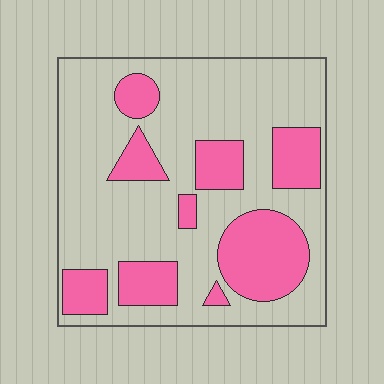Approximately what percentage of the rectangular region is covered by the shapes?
Approximately 30%.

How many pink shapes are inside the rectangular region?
9.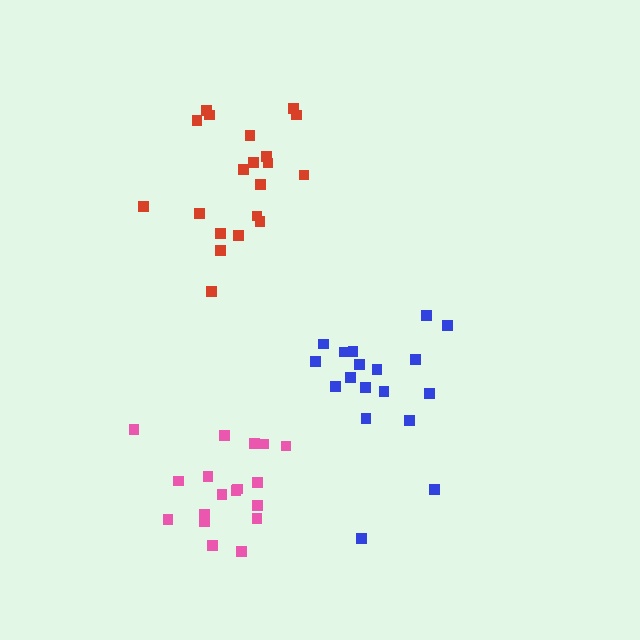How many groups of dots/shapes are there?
There are 3 groups.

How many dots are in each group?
Group 1: 20 dots, Group 2: 18 dots, Group 3: 18 dots (56 total).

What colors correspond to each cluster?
The clusters are colored: red, pink, blue.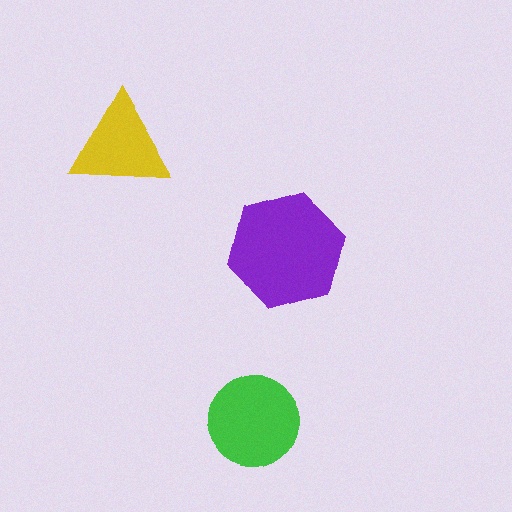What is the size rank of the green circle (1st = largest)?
2nd.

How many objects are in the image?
There are 3 objects in the image.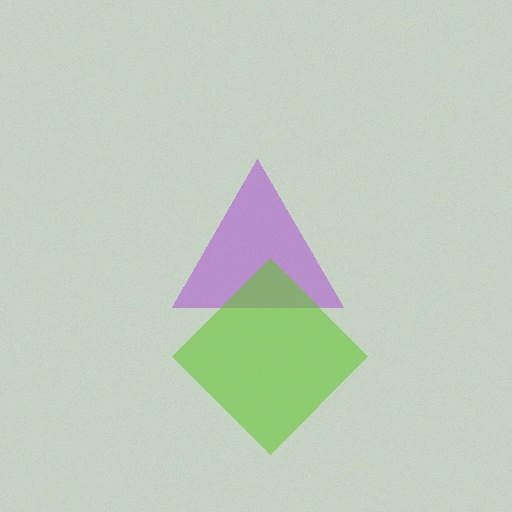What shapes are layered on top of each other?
The layered shapes are: a purple triangle, a lime diamond.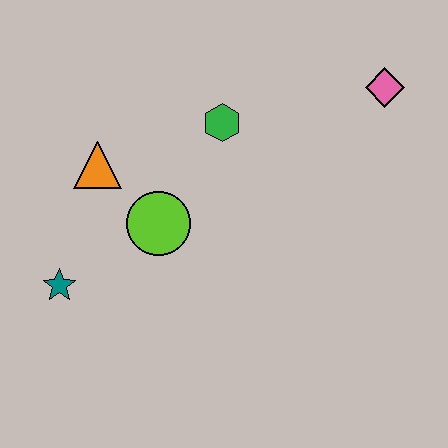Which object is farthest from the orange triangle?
The pink diamond is farthest from the orange triangle.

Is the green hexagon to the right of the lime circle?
Yes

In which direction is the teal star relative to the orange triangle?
The teal star is below the orange triangle.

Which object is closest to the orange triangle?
The lime circle is closest to the orange triangle.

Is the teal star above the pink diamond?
No